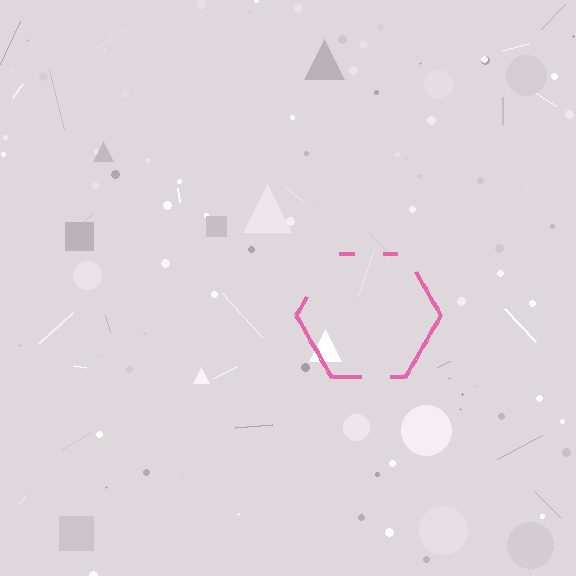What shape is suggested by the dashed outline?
The dashed outline suggests a hexagon.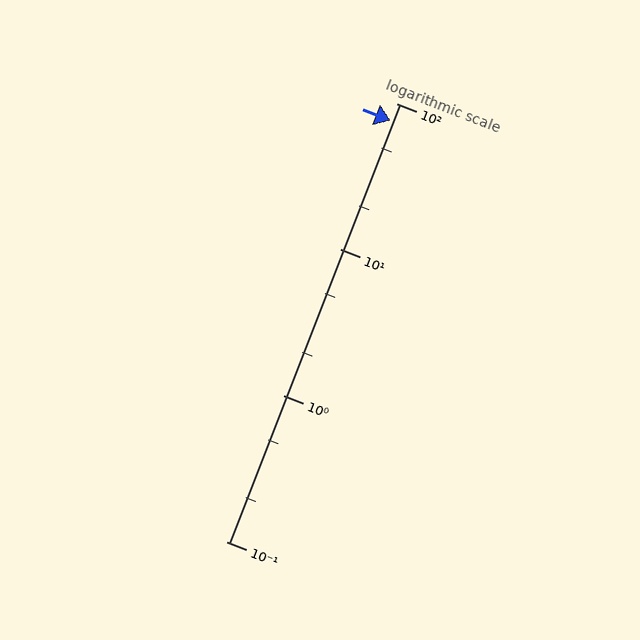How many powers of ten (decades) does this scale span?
The scale spans 3 decades, from 0.1 to 100.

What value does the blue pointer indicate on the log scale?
The pointer indicates approximately 76.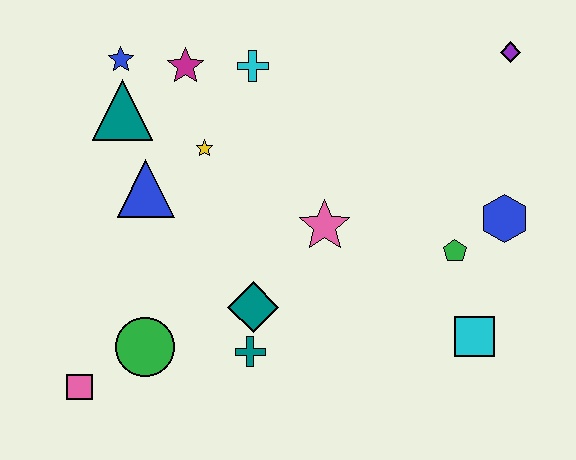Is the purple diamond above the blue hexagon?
Yes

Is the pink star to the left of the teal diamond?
No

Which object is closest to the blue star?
The teal triangle is closest to the blue star.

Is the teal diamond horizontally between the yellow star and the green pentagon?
Yes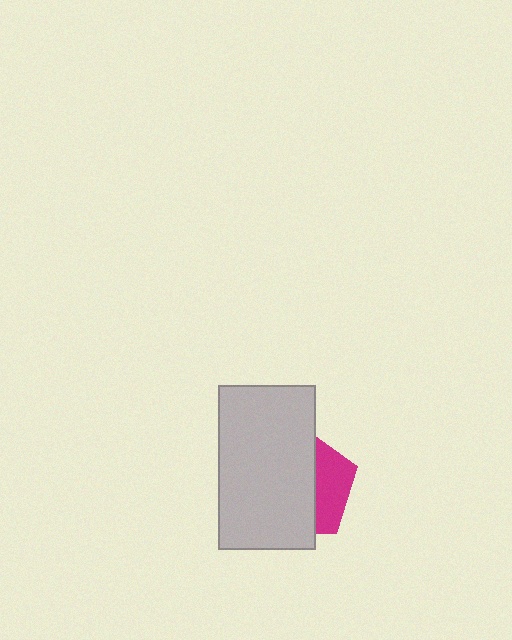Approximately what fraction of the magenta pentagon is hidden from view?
Roughly 68% of the magenta pentagon is hidden behind the light gray rectangle.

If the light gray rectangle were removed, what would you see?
You would see the complete magenta pentagon.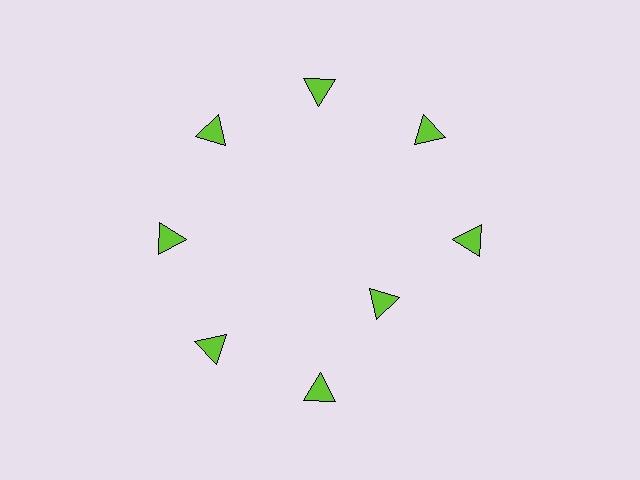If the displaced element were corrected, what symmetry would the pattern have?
It would have 8-fold rotational symmetry — the pattern would map onto itself every 45 degrees.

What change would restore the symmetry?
The symmetry would be restored by moving it outward, back onto the ring so that all 8 triangles sit at equal angles and equal distance from the center.